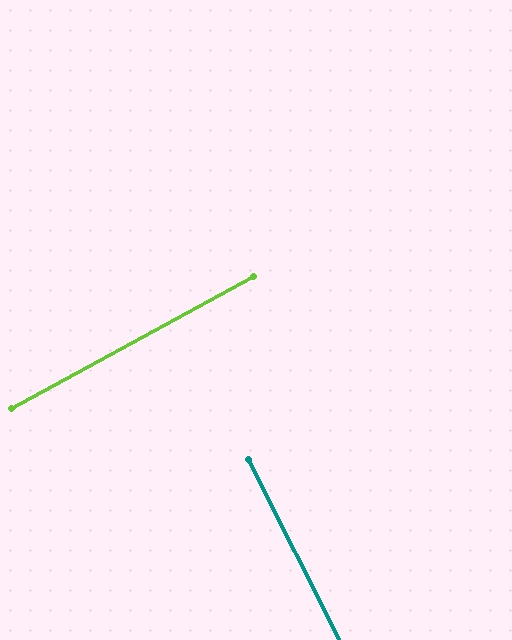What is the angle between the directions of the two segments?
Approximately 88 degrees.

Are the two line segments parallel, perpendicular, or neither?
Perpendicular — they meet at approximately 88°.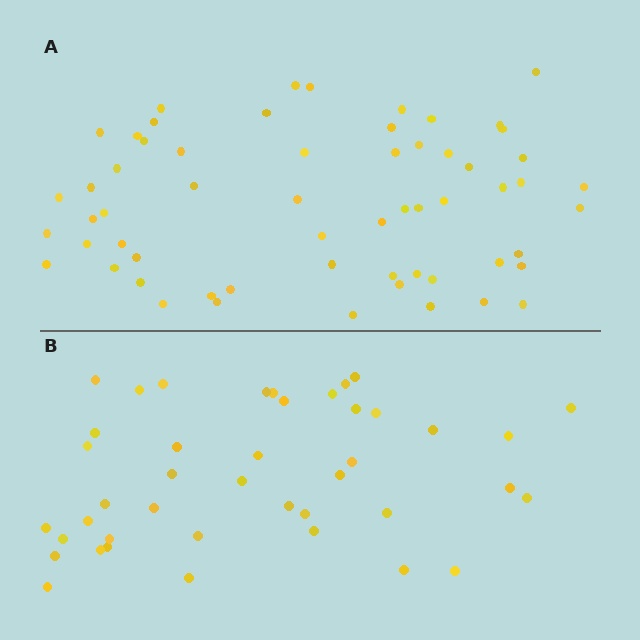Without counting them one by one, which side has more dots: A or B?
Region A (the top region) has more dots.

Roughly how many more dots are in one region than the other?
Region A has approximately 20 more dots than region B.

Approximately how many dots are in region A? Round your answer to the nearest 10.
About 60 dots.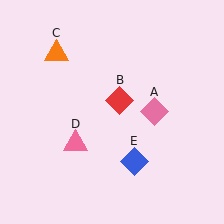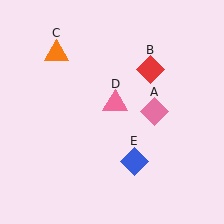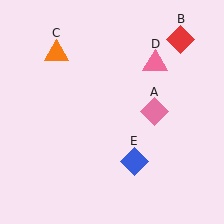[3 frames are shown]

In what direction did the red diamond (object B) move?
The red diamond (object B) moved up and to the right.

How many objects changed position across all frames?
2 objects changed position: red diamond (object B), pink triangle (object D).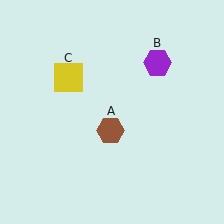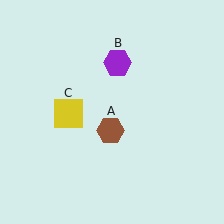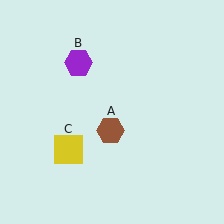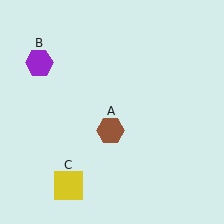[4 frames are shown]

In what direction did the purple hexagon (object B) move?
The purple hexagon (object B) moved left.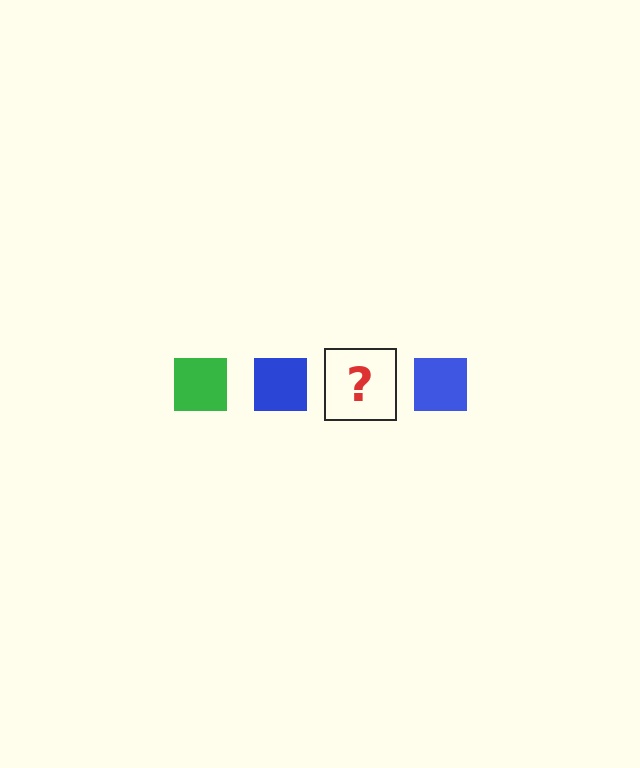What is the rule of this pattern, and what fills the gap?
The rule is that the pattern cycles through green, blue squares. The gap should be filled with a green square.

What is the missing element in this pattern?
The missing element is a green square.